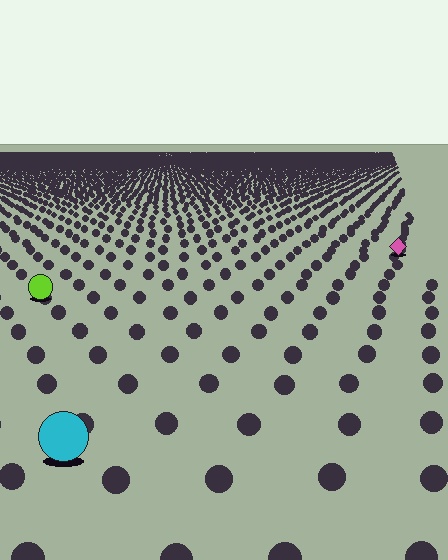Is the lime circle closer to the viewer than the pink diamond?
Yes. The lime circle is closer — you can tell from the texture gradient: the ground texture is coarser near it.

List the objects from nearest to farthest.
From nearest to farthest: the cyan circle, the lime circle, the pink diamond.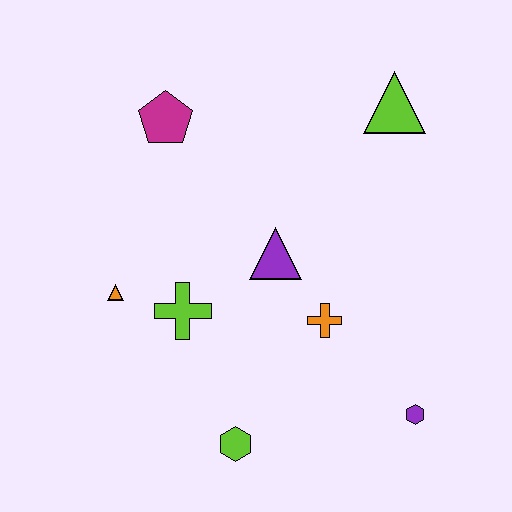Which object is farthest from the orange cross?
The magenta pentagon is farthest from the orange cross.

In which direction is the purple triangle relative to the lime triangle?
The purple triangle is below the lime triangle.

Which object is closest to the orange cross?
The purple triangle is closest to the orange cross.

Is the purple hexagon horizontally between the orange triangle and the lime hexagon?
No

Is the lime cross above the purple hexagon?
Yes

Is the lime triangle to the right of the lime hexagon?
Yes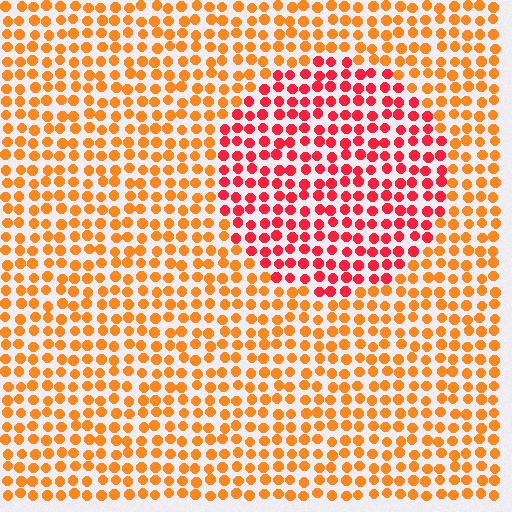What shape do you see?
I see a circle.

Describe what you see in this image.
The image is filled with small orange elements in a uniform arrangement. A circle-shaped region is visible where the elements are tinted to a slightly different hue, forming a subtle color boundary.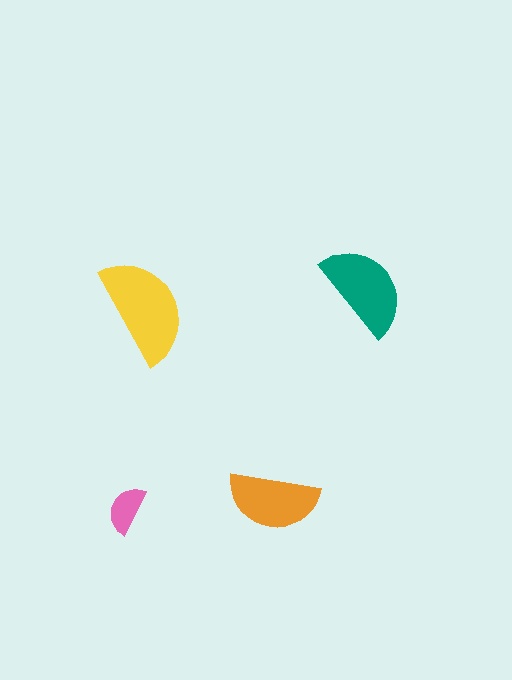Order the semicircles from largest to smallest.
the yellow one, the teal one, the orange one, the pink one.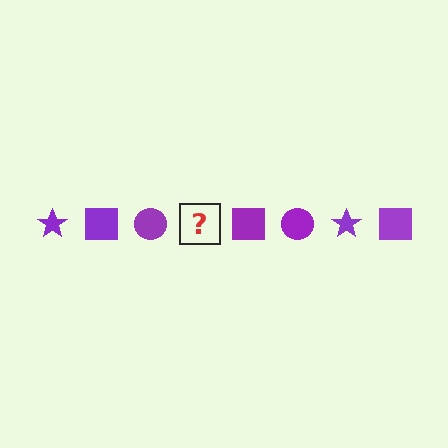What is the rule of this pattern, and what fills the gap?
The rule is that the pattern cycles through star, square, circle shapes in purple. The gap should be filled with a purple star.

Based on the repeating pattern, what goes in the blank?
The blank should be a purple star.